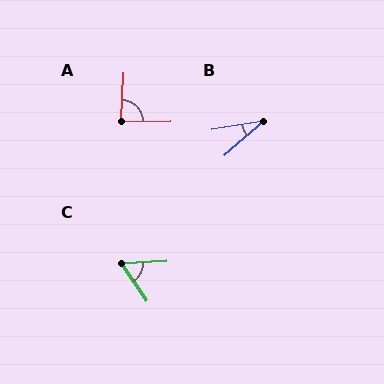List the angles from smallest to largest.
B (32°), C (60°), A (86°).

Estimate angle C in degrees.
Approximately 60 degrees.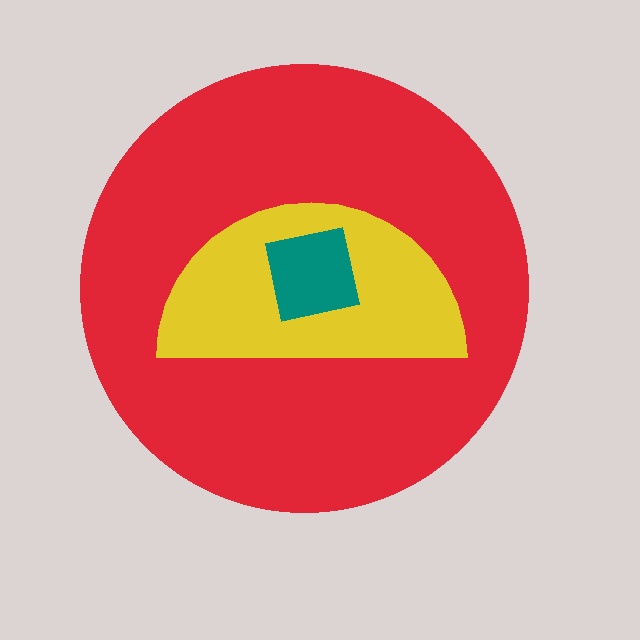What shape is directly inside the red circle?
The yellow semicircle.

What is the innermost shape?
The teal square.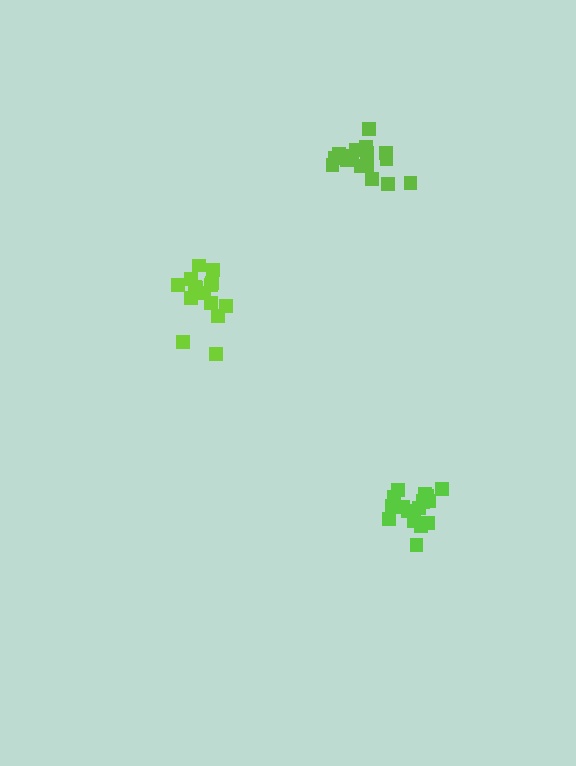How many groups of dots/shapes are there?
There are 3 groups.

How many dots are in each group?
Group 1: 17 dots, Group 2: 18 dots, Group 3: 15 dots (50 total).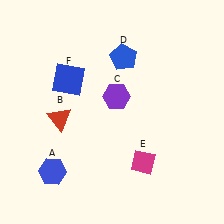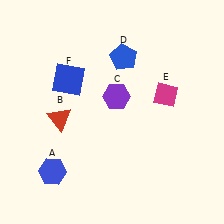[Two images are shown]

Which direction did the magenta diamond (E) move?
The magenta diamond (E) moved up.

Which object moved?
The magenta diamond (E) moved up.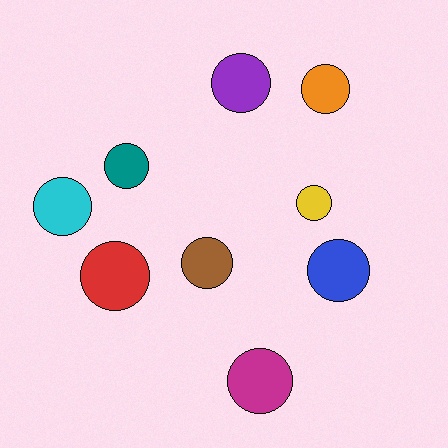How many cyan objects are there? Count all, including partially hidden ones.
There is 1 cyan object.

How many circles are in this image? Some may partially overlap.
There are 9 circles.